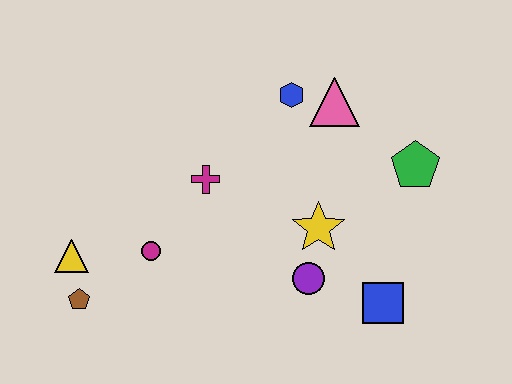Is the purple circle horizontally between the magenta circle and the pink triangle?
Yes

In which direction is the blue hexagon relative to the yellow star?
The blue hexagon is above the yellow star.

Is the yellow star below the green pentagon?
Yes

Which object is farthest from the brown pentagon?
The green pentagon is farthest from the brown pentagon.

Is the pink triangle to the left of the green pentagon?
Yes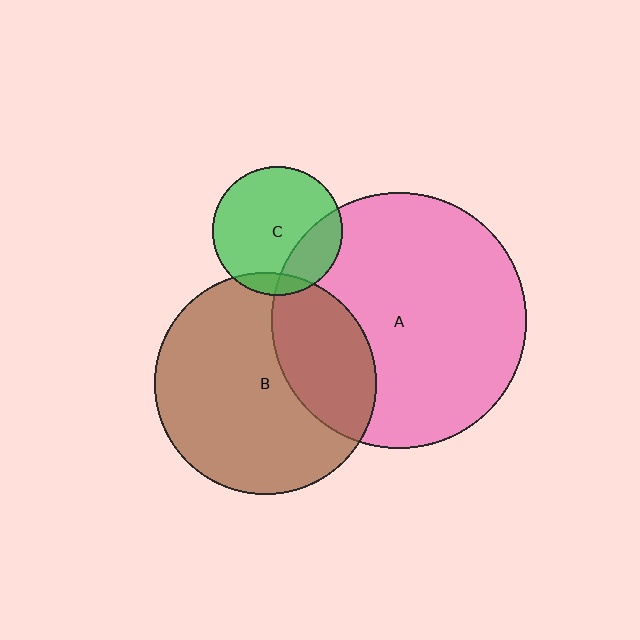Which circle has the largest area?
Circle A (pink).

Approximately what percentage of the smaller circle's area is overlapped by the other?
Approximately 25%.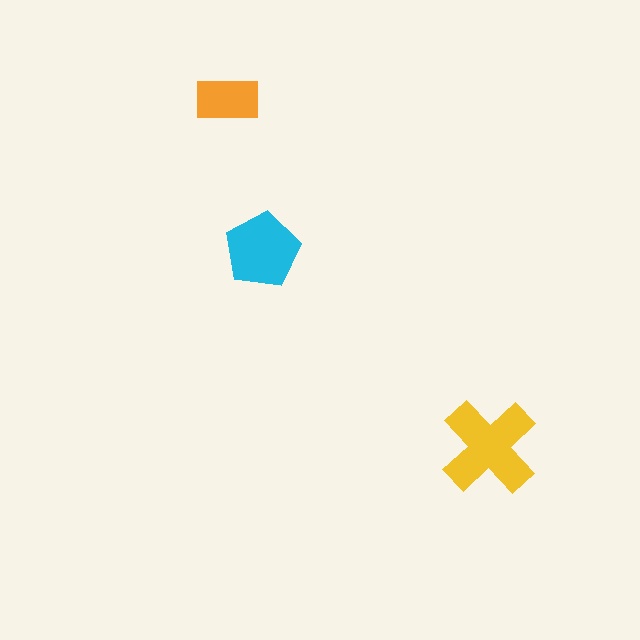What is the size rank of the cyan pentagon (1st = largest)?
2nd.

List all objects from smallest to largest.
The orange rectangle, the cyan pentagon, the yellow cross.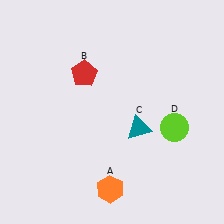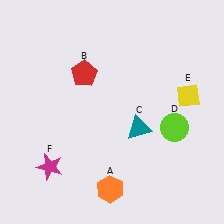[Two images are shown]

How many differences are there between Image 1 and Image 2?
There are 2 differences between the two images.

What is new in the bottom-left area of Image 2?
A magenta star (F) was added in the bottom-left area of Image 2.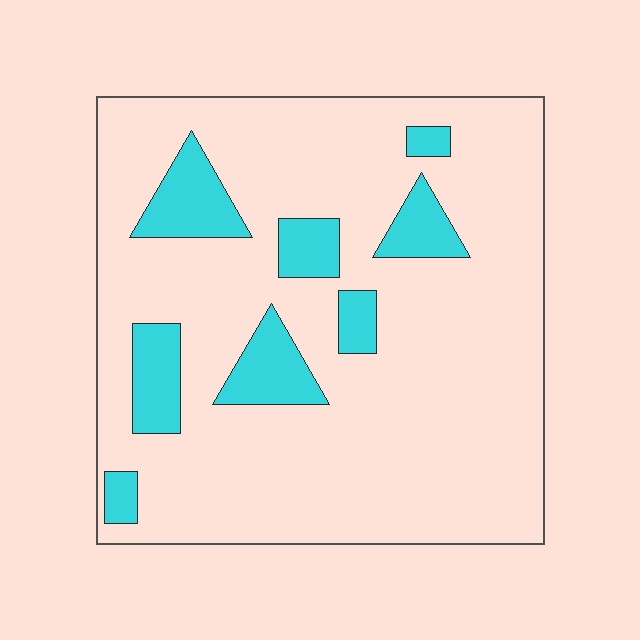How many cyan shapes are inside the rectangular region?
8.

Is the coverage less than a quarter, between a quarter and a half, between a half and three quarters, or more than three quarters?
Less than a quarter.